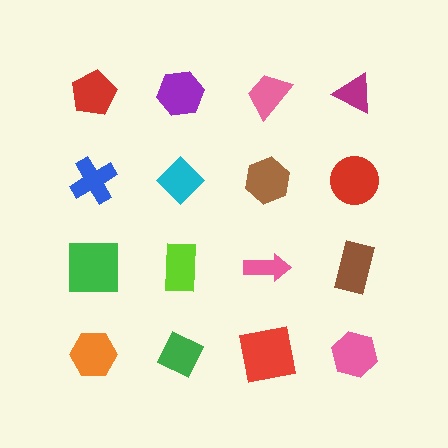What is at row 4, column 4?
A pink hexagon.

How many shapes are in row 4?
4 shapes.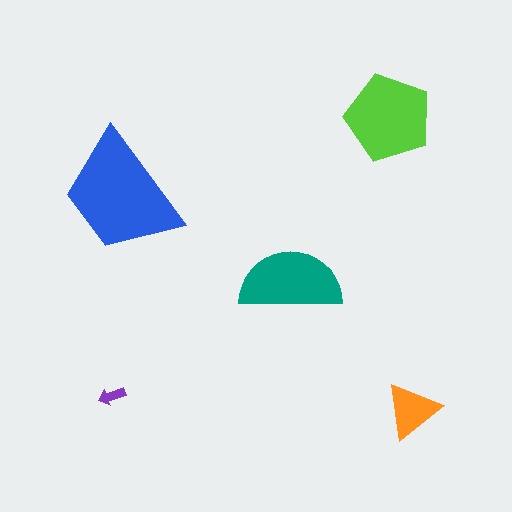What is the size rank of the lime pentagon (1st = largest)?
2nd.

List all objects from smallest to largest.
The purple arrow, the orange triangle, the teal semicircle, the lime pentagon, the blue trapezoid.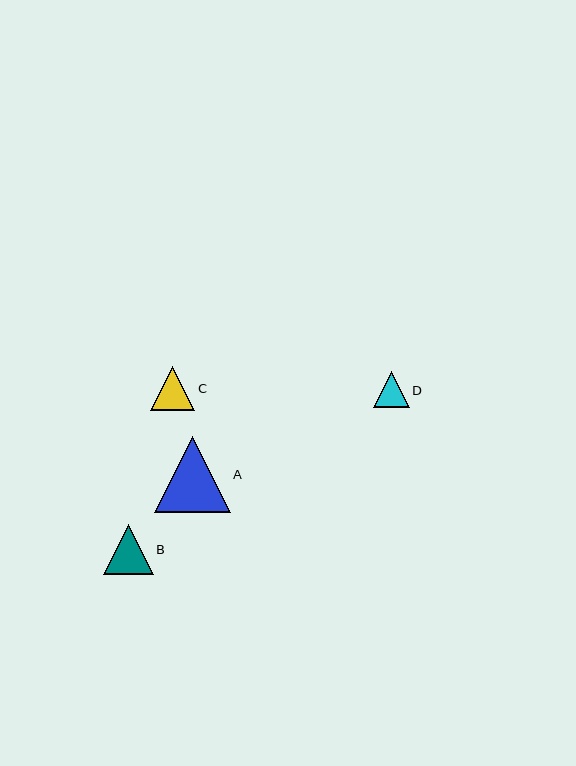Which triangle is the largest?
Triangle A is the largest with a size of approximately 76 pixels.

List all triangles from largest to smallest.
From largest to smallest: A, B, C, D.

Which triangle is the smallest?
Triangle D is the smallest with a size of approximately 36 pixels.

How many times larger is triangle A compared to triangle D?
Triangle A is approximately 2.1 times the size of triangle D.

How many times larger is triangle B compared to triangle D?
Triangle B is approximately 1.4 times the size of triangle D.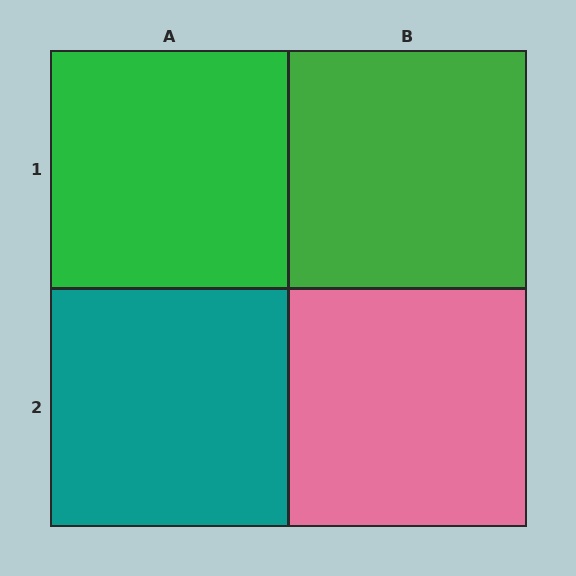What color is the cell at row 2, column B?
Pink.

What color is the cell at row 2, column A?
Teal.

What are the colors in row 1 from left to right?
Green, green.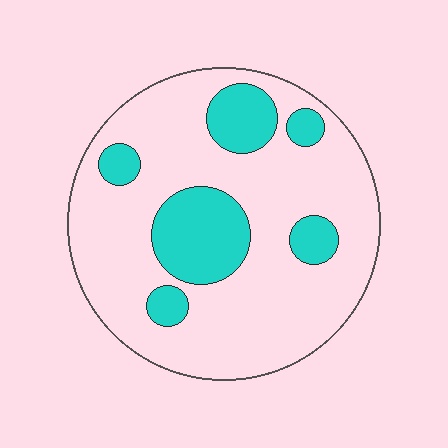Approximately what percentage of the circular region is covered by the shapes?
Approximately 25%.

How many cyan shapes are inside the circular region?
6.